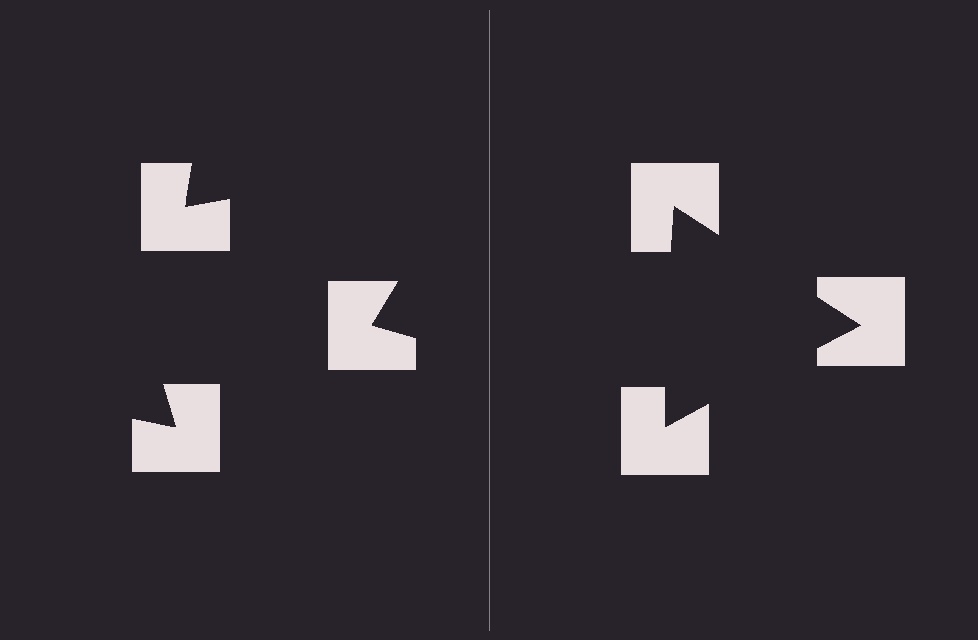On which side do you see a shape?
An illusory triangle appears on the right side. On the left side the wedge cuts are rotated, so no coherent shape forms.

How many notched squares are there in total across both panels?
6 — 3 on each side.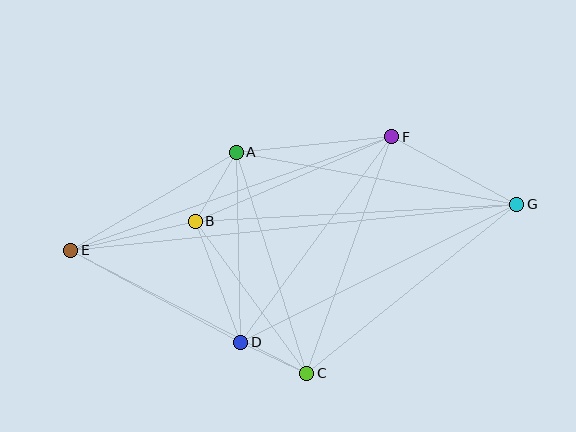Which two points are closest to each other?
Points C and D are closest to each other.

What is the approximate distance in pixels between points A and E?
The distance between A and E is approximately 193 pixels.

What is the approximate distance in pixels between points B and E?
The distance between B and E is approximately 128 pixels.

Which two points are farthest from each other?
Points E and G are farthest from each other.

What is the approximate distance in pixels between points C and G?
The distance between C and G is approximately 269 pixels.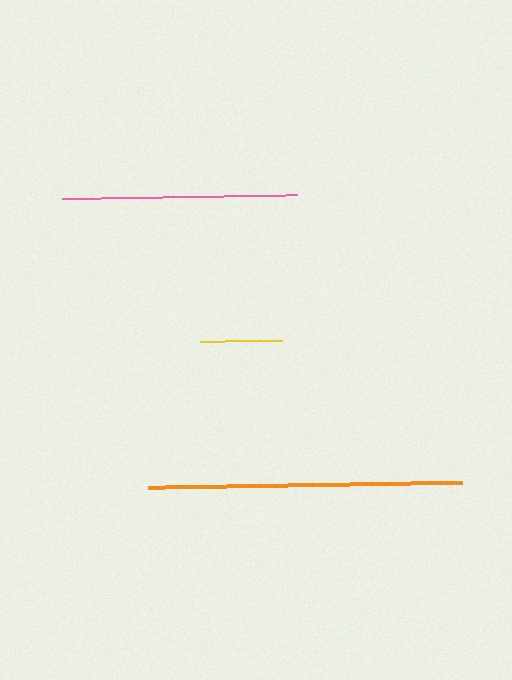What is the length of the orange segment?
The orange segment is approximately 314 pixels long.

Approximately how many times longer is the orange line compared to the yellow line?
The orange line is approximately 3.8 times the length of the yellow line.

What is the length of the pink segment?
The pink segment is approximately 235 pixels long.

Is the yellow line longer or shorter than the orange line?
The orange line is longer than the yellow line.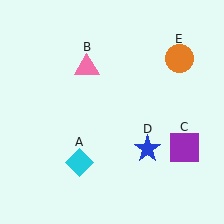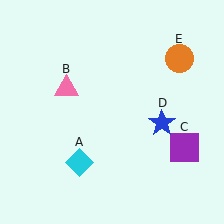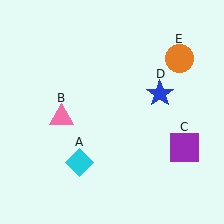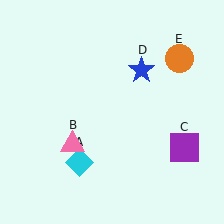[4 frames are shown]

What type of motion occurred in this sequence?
The pink triangle (object B), blue star (object D) rotated counterclockwise around the center of the scene.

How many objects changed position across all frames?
2 objects changed position: pink triangle (object B), blue star (object D).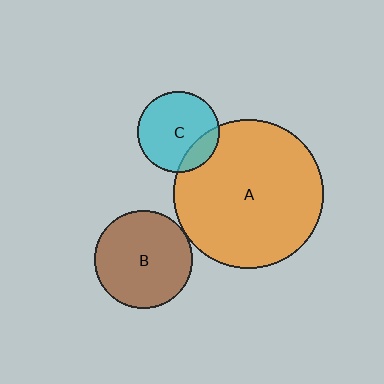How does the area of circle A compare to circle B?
Approximately 2.4 times.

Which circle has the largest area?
Circle A (orange).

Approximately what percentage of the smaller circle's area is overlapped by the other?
Approximately 5%.